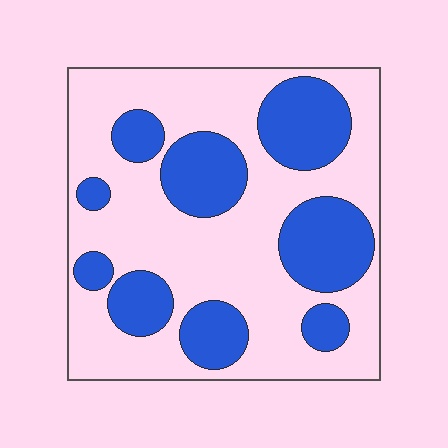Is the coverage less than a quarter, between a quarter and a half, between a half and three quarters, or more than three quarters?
Between a quarter and a half.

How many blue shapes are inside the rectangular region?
9.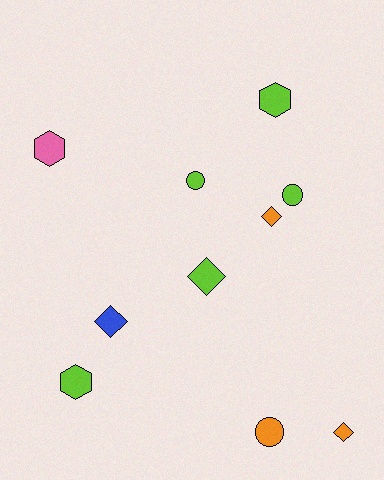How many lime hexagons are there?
There are 2 lime hexagons.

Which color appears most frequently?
Lime, with 5 objects.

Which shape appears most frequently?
Diamond, with 4 objects.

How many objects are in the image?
There are 10 objects.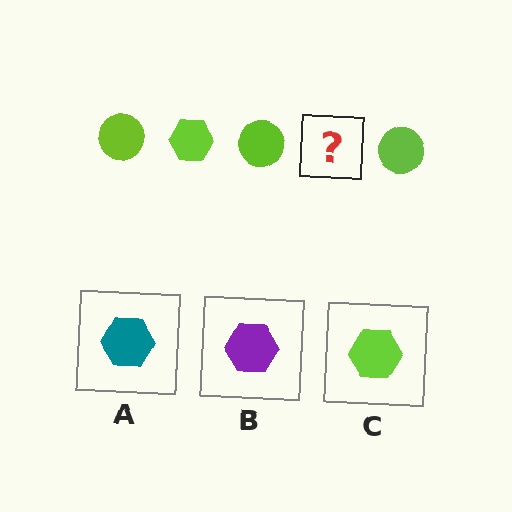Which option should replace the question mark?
Option C.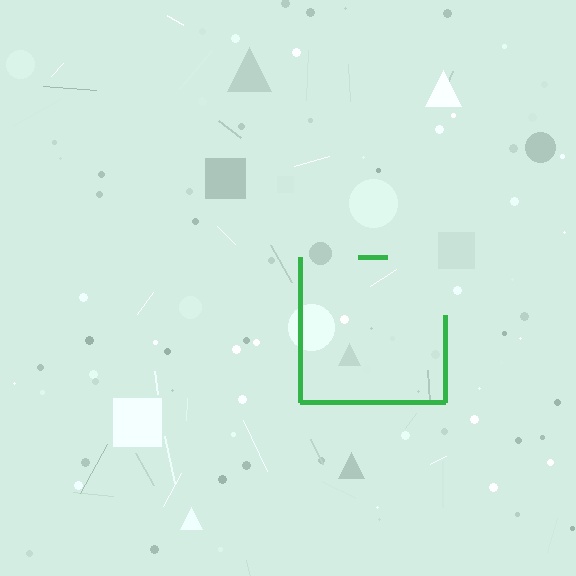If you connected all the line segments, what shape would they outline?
They would outline a square.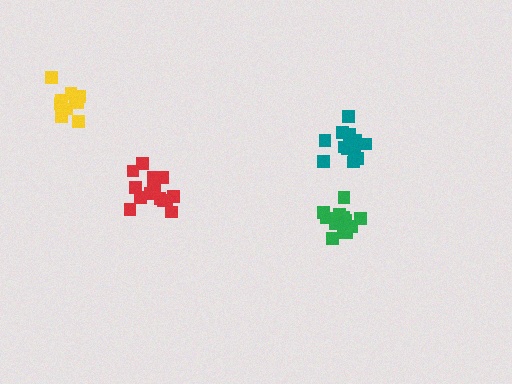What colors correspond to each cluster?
The clusters are colored: red, green, teal, yellow.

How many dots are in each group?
Group 1: 16 dots, Group 2: 15 dots, Group 3: 16 dots, Group 4: 11 dots (58 total).